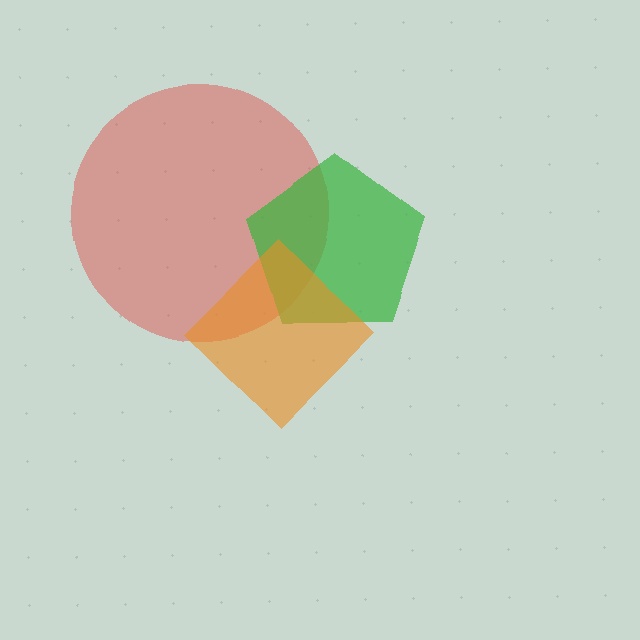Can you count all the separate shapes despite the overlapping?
Yes, there are 3 separate shapes.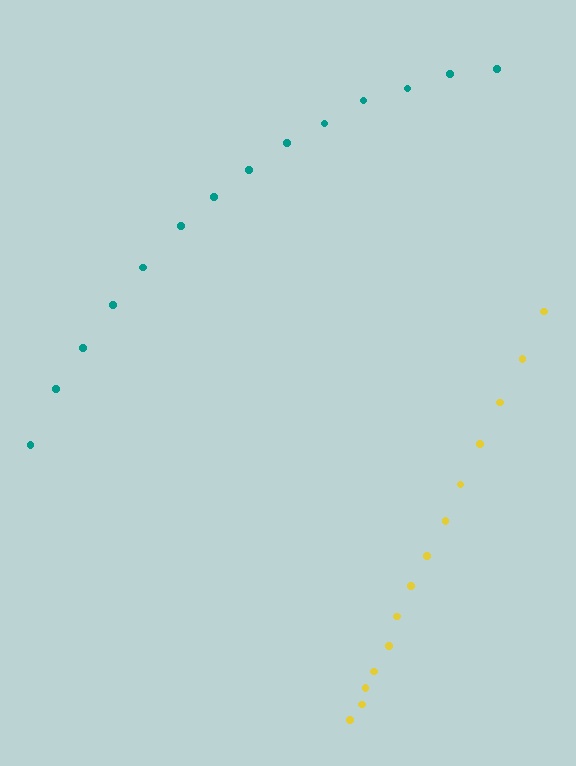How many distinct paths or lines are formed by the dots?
There are 2 distinct paths.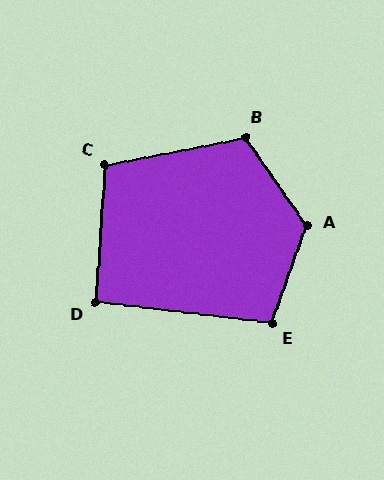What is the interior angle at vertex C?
Approximately 105 degrees (obtuse).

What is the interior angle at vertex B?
Approximately 114 degrees (obtuse).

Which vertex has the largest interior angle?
A, at approximately 126 degrees.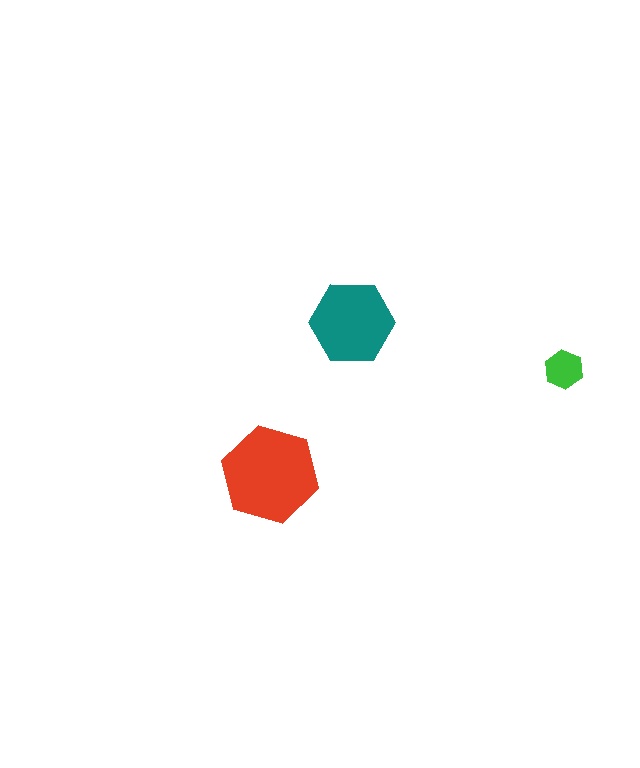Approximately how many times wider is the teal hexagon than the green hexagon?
About 2 times wider.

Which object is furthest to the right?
The green hexagon is rightmost.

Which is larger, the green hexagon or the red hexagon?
The red one.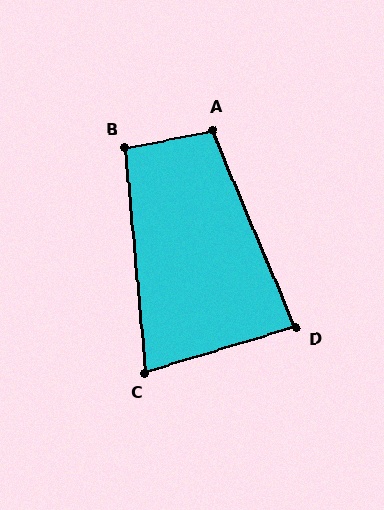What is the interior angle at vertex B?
Approximately 96 degrees (obtuse).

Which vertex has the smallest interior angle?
C, at approximately 79 degrees.